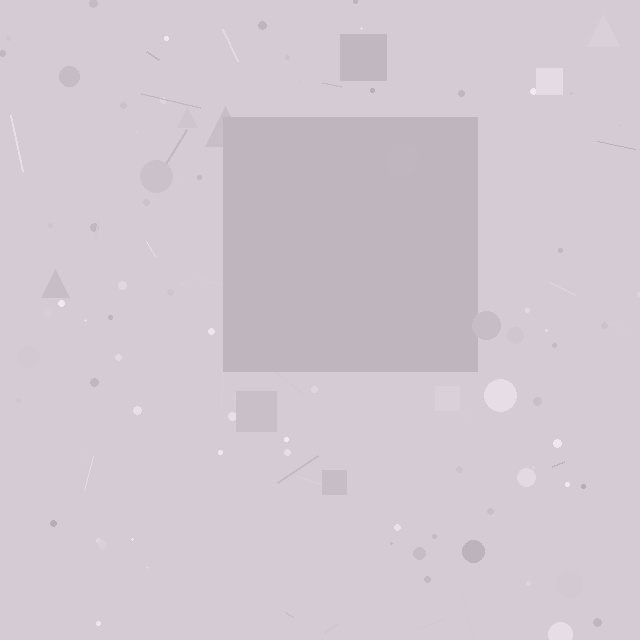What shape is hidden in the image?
A square is hidden in the image.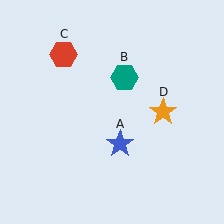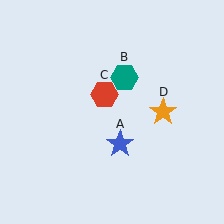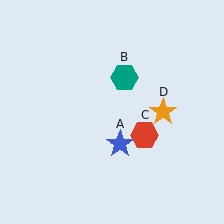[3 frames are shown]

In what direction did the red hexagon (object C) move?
The red hexagon (object C) moved down and to the right.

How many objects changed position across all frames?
1 object changed position: red hexagon (object C).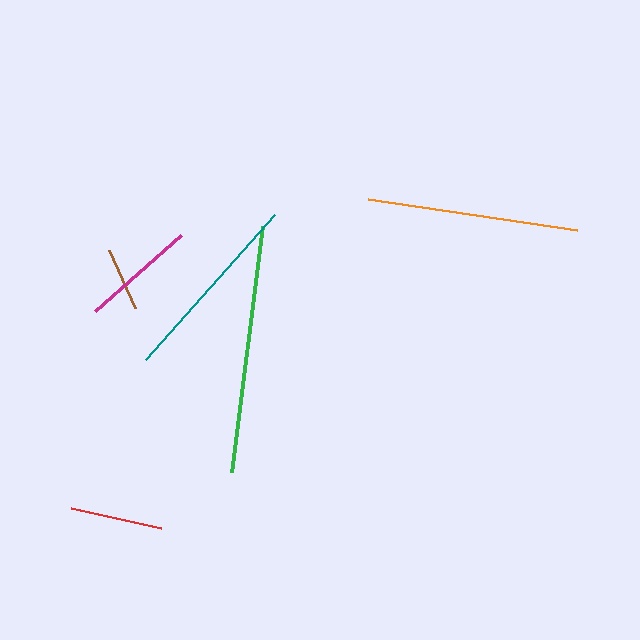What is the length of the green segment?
The green segment is approximately 248 pixels long.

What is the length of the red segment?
The red segment is approximately 92 pixels long.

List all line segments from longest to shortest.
From longest to shortest: green, orange, teal, magenta, red, brown.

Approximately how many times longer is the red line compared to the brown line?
The red line is approximately 1.5 times the length of the brown line.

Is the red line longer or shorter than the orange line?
The orange line is longer than the red line.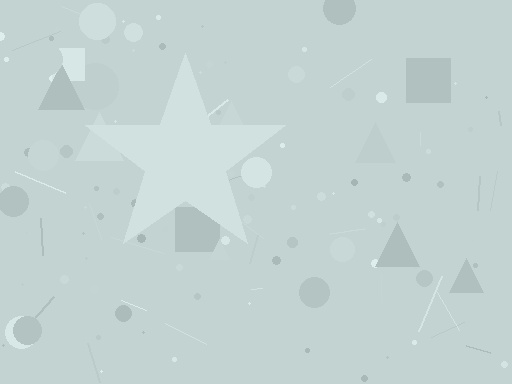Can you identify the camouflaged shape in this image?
The camouflaged shape is a star.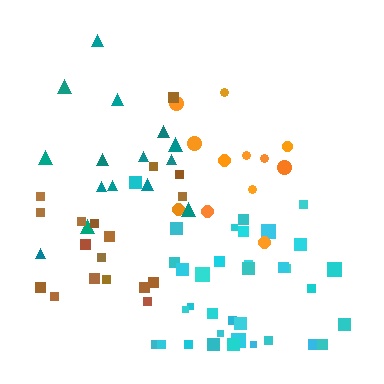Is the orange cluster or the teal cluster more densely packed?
Orange.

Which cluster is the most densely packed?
Cyan.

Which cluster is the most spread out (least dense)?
Teal.